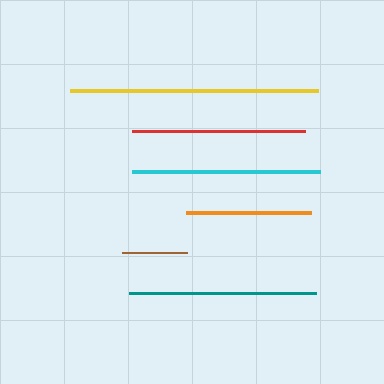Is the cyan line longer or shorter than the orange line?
The cyan line is longer than the orange line.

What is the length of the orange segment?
The orange segment is approximately 125 pixels long.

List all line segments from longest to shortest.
From longest to shortest: yellow, cyan, teal, red, orange, brown.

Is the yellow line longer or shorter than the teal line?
The yellow line is longer than the teal line.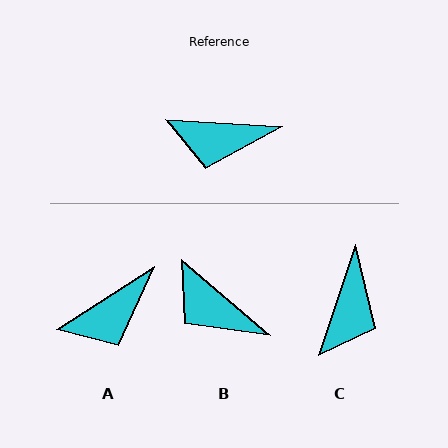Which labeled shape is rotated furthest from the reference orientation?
C, about 75 degrees away.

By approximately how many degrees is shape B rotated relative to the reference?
Approximately 37 degrees clockwise.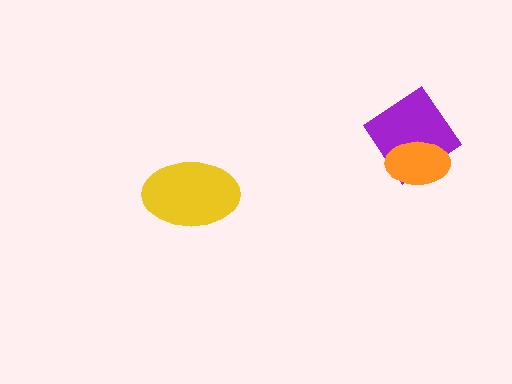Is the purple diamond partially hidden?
Yes, it is partially covered by another shape.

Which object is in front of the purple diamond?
The orange ellipse is in front of the purple diamond.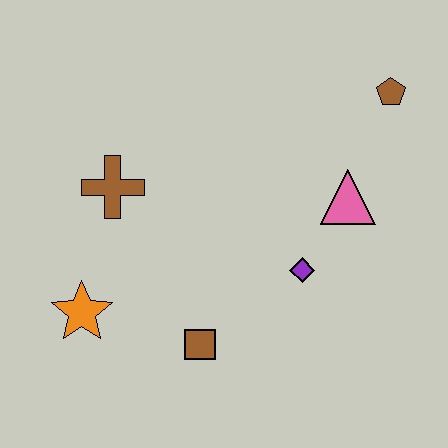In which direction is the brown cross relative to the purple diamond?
The brown cross is to the left of the purple diamond.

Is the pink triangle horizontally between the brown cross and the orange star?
No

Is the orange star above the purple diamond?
No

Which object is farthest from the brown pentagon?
The orange star is farthest from the brown pentagon.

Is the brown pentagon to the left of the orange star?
No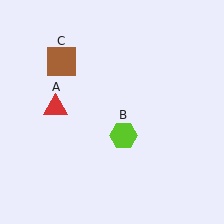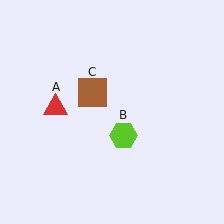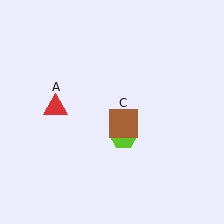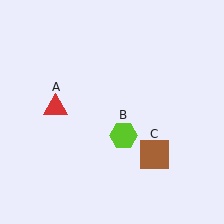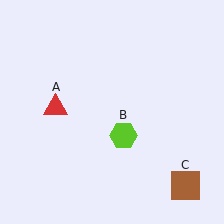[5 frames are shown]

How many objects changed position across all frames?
1 object changed position: brown square (object C).